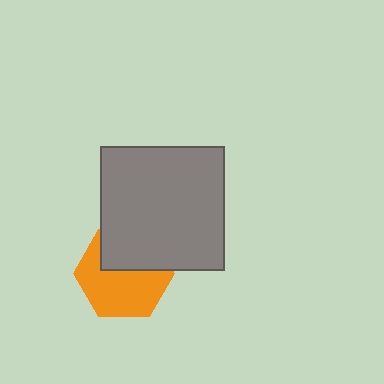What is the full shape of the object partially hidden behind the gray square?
The partially hidden object is an orange hexagon.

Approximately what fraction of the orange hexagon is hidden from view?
Roughly 39% of the orange hexagon is hidden behind the gray square.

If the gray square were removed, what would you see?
You would see the complete orange hexagon.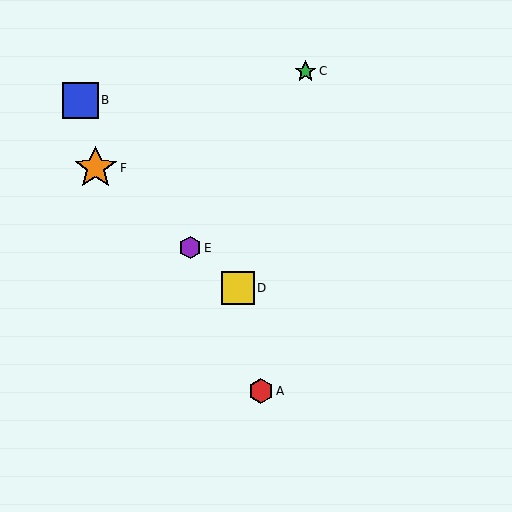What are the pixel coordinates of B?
Object B is at (80, 100).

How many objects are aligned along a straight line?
3 objects (D, E, F) are aligned along a straight line.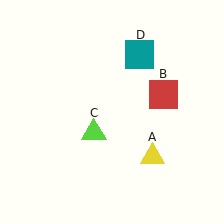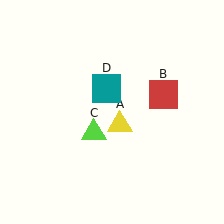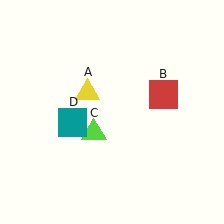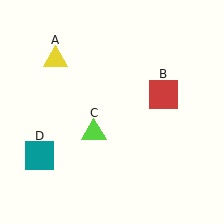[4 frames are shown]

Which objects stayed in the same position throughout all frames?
Red square (object B) and lime triangle (object C) remained stationary.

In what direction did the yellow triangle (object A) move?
The yellow triangle (object A) moved up and to the left.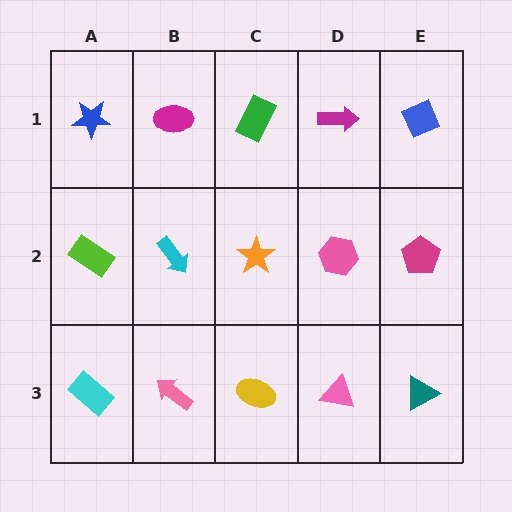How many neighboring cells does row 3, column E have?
2.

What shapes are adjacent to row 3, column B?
A cyan arrow (row 2, column B), a cyan rectangle (row 3, column A), a yellow ellipse (row 3, column C).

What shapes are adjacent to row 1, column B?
A cyan arrow (row 2, column B), a blue star (row 1, column A), a green rectangle (row 1, column C).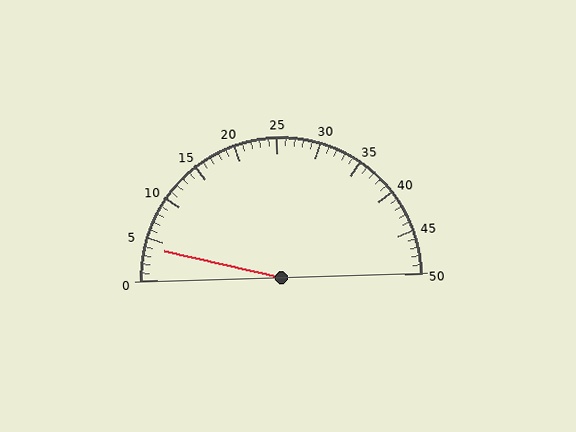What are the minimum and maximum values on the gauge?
The gauge ranges from 0 to 50.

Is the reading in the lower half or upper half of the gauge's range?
The reading is in the lower half of the range (0 to 50).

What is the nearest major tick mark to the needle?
The nearest major tick mark is 5.